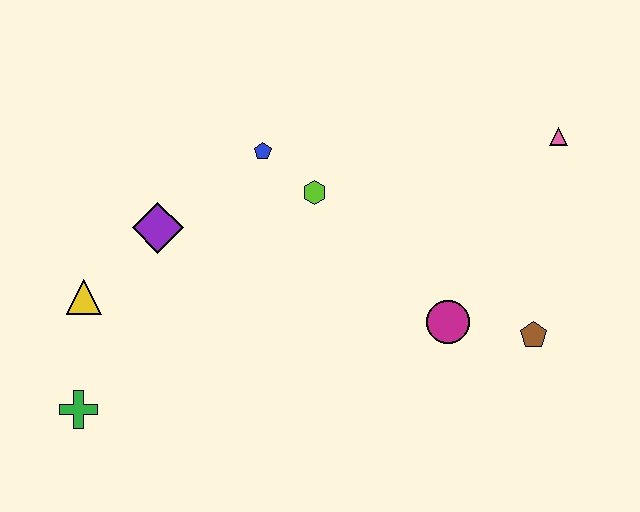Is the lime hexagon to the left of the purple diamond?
No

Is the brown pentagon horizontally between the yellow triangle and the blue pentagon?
No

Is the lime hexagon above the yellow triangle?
Yes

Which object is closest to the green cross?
The yellow triangle is closest to the green cross.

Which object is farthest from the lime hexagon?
The green cross is farthest from the lime hexagon.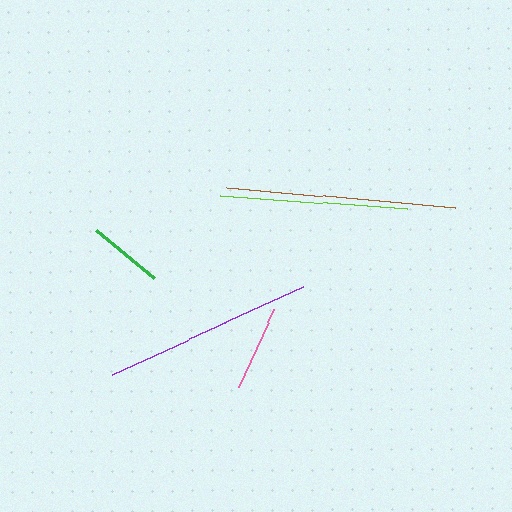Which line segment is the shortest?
The green line is the shortest at approximately 76 pixels.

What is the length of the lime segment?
The lime segment is approximately 188 pixels long.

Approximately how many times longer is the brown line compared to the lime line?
The brown line is approximately 1.2 times the length of the lime line.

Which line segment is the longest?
The brown line is the longest at approximately 229 pixels.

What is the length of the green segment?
The green segment is approximately 76 pixels long.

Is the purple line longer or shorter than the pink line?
The purple line is longer than the pink line.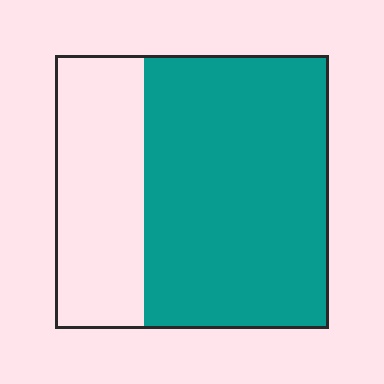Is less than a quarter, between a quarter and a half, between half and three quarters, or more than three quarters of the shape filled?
Between half and three quarters.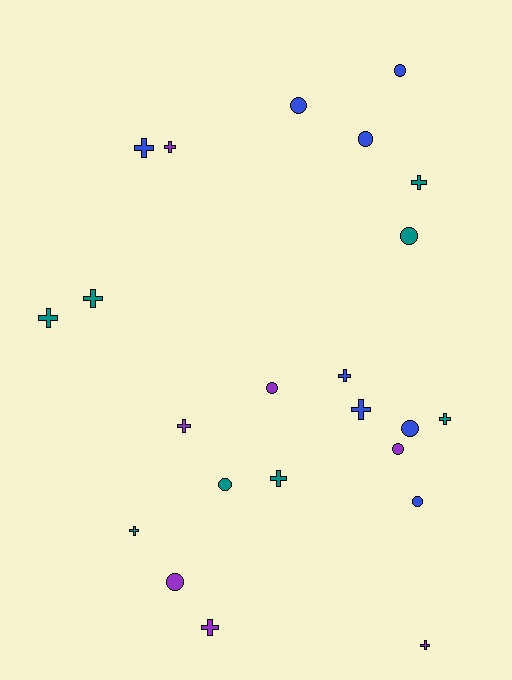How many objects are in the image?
There are 23 objects.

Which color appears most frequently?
Blue, with 8 objects.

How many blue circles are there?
There are 5 blue circles.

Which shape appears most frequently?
Cross, with 13 objects.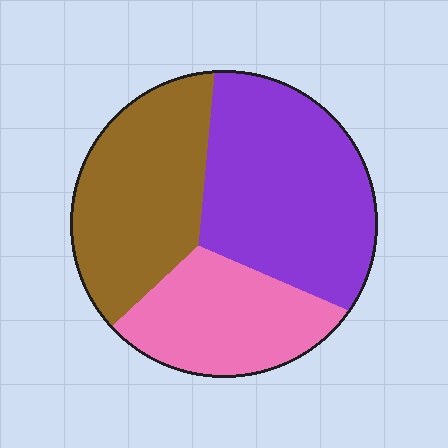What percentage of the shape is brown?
Brown covers 33% of the shape.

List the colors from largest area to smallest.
From largest to smallest: purple, brown, pink.